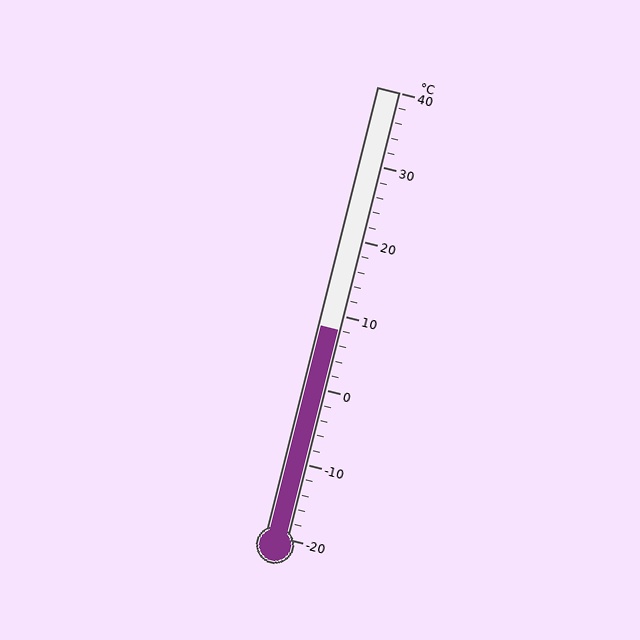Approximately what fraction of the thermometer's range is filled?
The thermometer is filled to approximately 45% of its range.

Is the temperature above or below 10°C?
The temperature is below 10°C.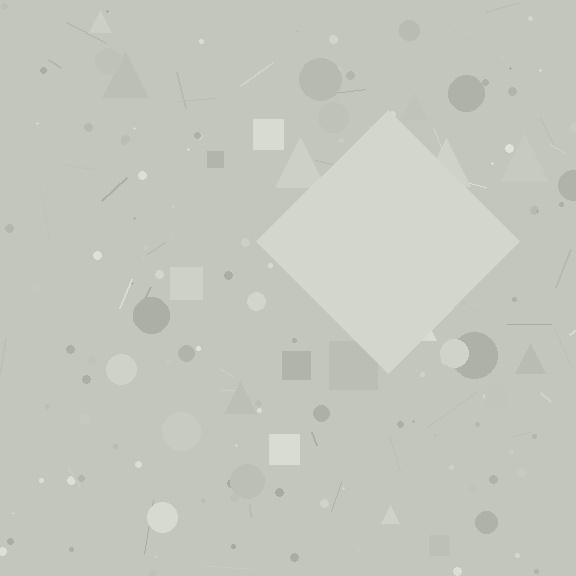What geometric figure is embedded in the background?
A diamond is embedded in the background.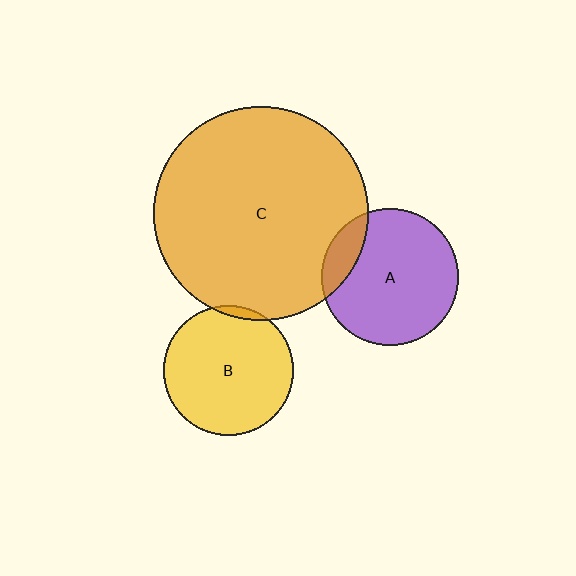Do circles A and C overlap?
Yes.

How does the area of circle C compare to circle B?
Approximately 2.7 times.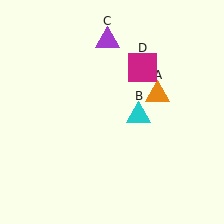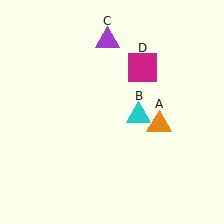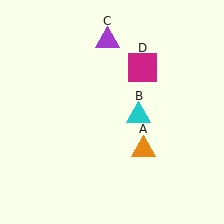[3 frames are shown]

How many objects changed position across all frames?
1 object changed position: orange triangle (object A).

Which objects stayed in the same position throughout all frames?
Cyan triangle (object B) and purple triangle (object C) and magenta square (object D) remained stationary.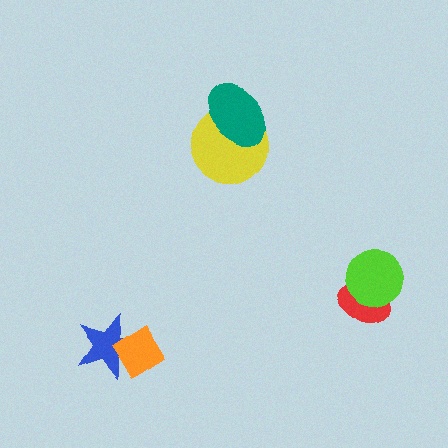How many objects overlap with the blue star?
1 object overlaps with the blue star.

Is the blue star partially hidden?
Yes, it is partially covered by another shape.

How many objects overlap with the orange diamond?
1 object overlaps with the orange diamond.